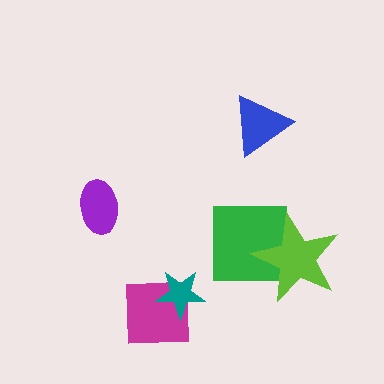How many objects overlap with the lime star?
1 object overlaps with the lime star.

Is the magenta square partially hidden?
Yes, it is partially covered by another shape.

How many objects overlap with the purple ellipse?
0 objects overlap with the purple ellipse.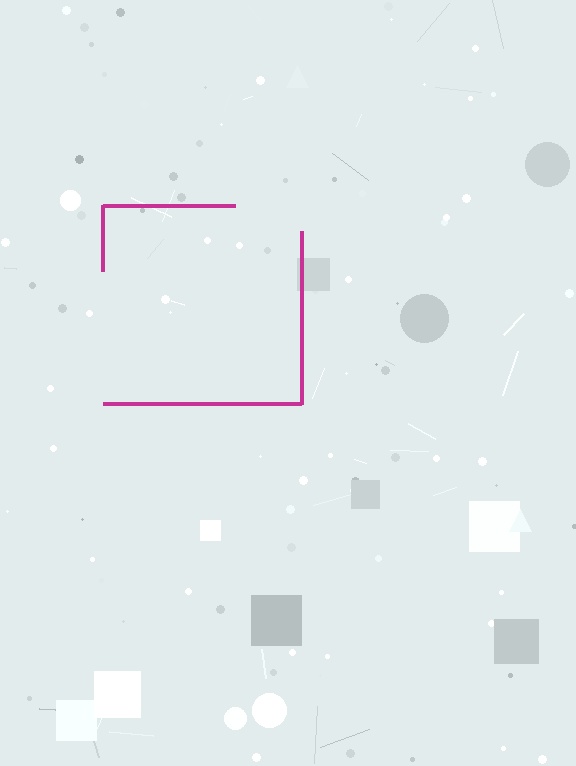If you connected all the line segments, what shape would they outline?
They would outline a square.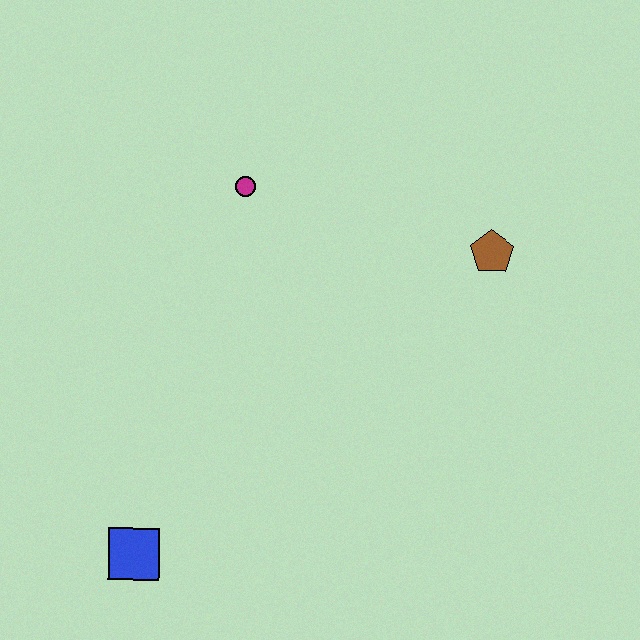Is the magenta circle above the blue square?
Yes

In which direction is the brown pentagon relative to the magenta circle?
The brown pentagon is to the right of the magenta circle.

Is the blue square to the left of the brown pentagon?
Yes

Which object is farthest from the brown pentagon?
The blue square is farthest from the brown pentagon.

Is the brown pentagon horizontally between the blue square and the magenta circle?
No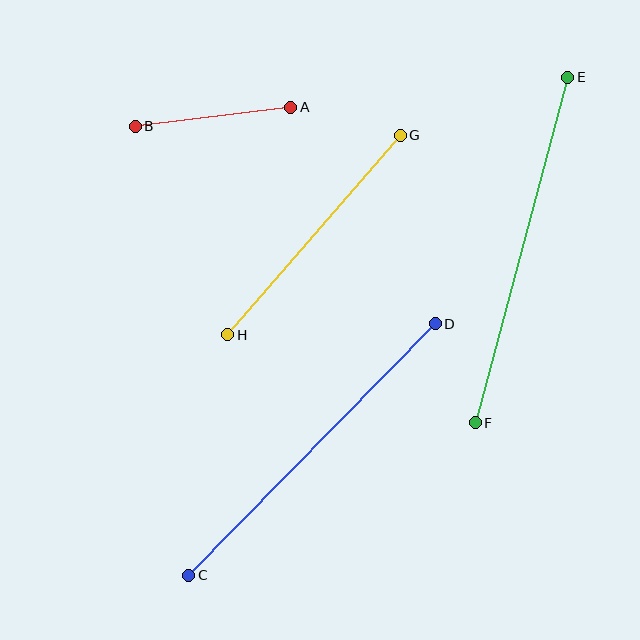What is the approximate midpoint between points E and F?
The midpoint is at approximately (521, 250) pixels.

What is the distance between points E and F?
The distance is approximately 358 pixels.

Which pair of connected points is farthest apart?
Points E and F are farthest apart.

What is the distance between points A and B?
The distance is approximately 157 pixels.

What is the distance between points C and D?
The distance is approximately 352 pixels.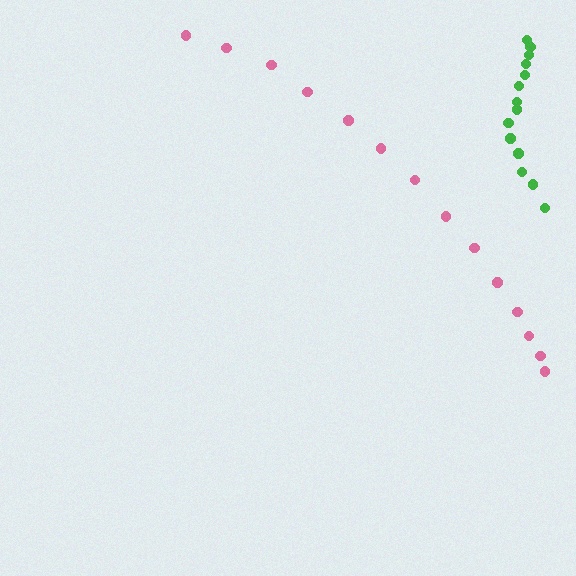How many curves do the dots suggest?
There are 2 distinct paths.